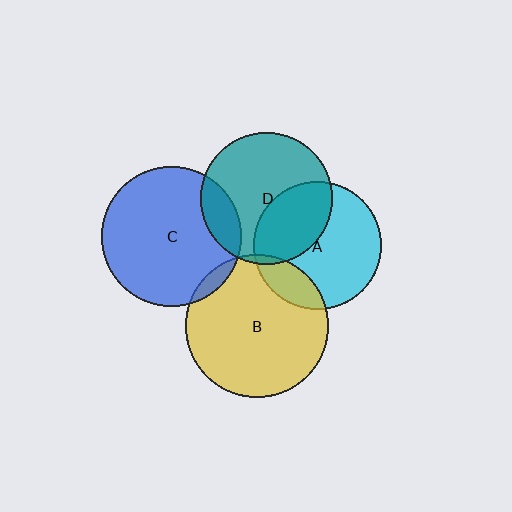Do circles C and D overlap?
Yes.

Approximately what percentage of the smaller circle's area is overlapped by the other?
Approximately 15%.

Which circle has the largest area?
Circle B (yellow).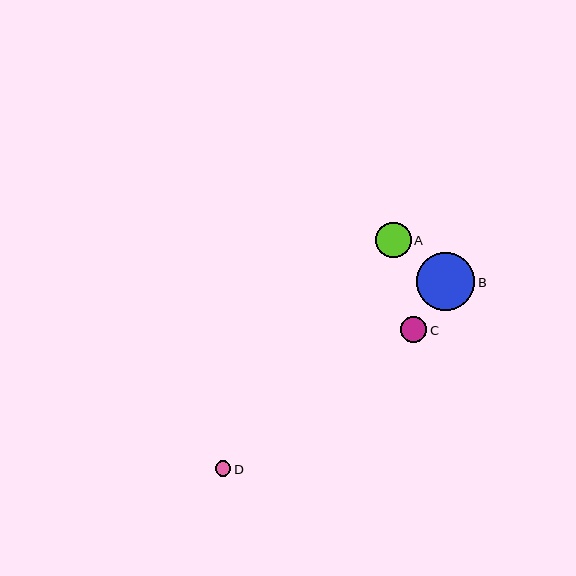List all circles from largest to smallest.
From largest to smallest: B, A, C, D.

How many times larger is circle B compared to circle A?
Circle B is approximately 1.6 times the size of circle A.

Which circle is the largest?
Circle B is the largest with a size of approximately 58 pixels.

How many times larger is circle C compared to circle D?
Circle C is approximately 1.7 times the size of circle D.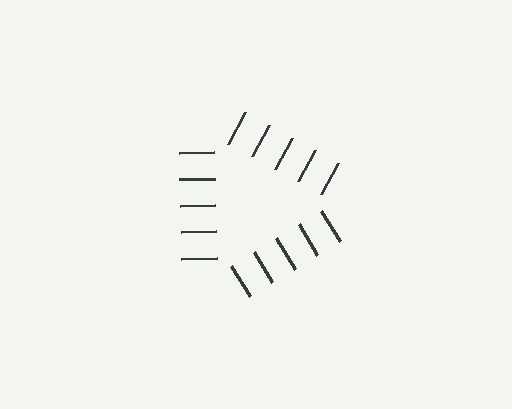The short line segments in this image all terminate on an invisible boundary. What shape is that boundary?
An illusory triangle — the line segments terminate on its edges but no continuous stroke is drawn.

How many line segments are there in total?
15 — 5 along each of the 3 edges.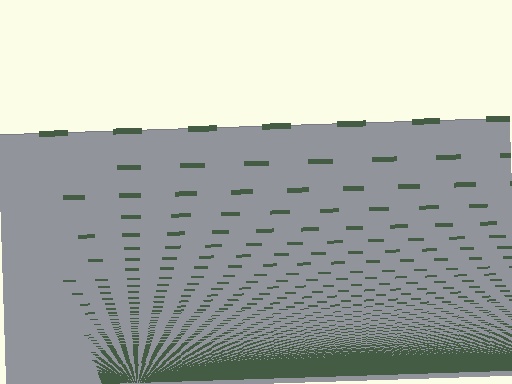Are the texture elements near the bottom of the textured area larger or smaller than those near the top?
Smaller. The gradient is inverted — elements near the bottom are smaller and denser.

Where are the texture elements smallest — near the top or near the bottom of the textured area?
Near the bottom.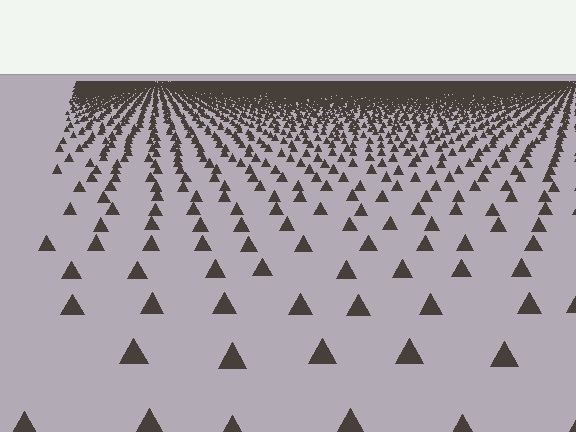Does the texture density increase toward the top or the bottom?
Density increases toward the top.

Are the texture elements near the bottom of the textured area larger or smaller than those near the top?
Larger. Near the bottom, elements are closer to the viewer and appear at a bigger on-screen size.